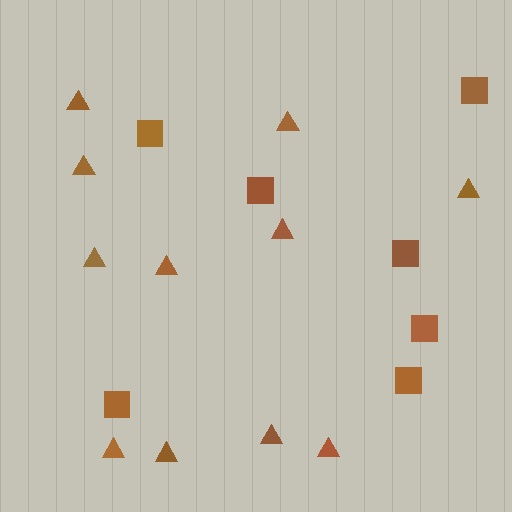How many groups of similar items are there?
There are 2 groups: one group of squares (7) and one group of triangles (11).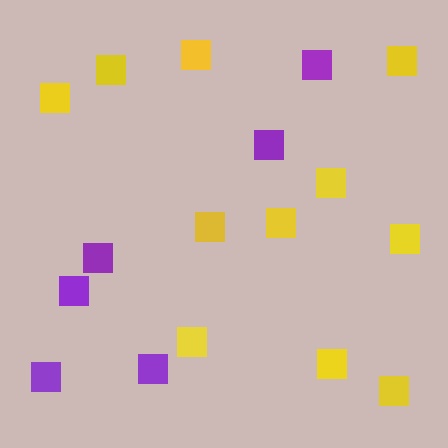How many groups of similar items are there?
There are 2 groups: one group of purple squares (6) and one group of yellow squares (11).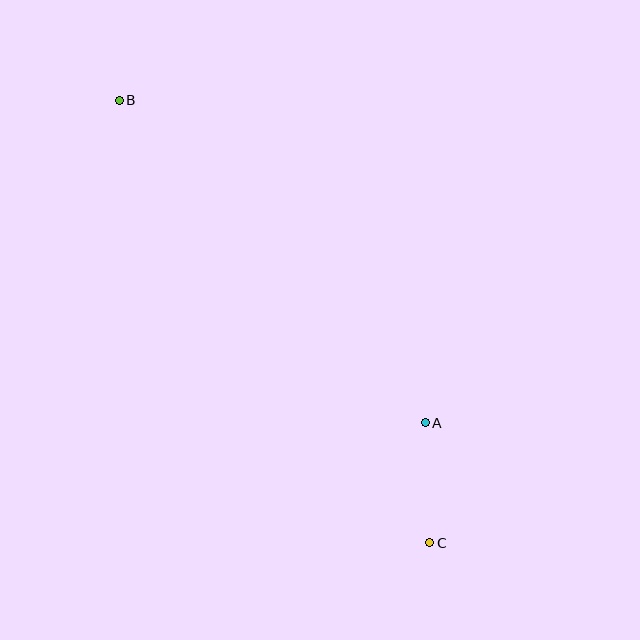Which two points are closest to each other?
Points A and C are closest to each other.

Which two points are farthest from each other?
Points B and C are farthest from each other.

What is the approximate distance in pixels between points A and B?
The distance between A and B is approximately 444 pixels.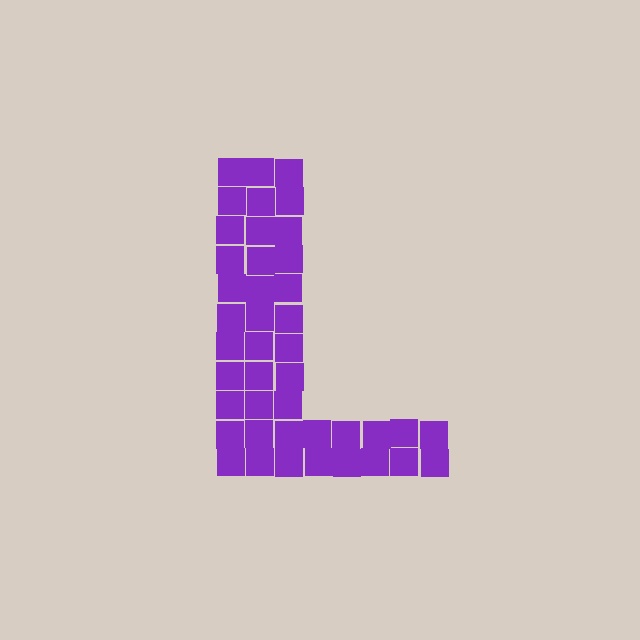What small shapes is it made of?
It is made of small squares.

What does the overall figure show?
The overall figure shows the letter L.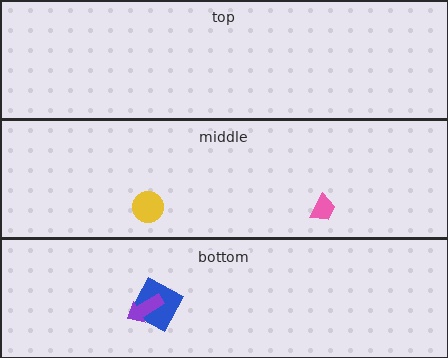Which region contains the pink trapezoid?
The middle region.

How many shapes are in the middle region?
2.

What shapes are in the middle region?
The yellow circle, the pink trapezoid.